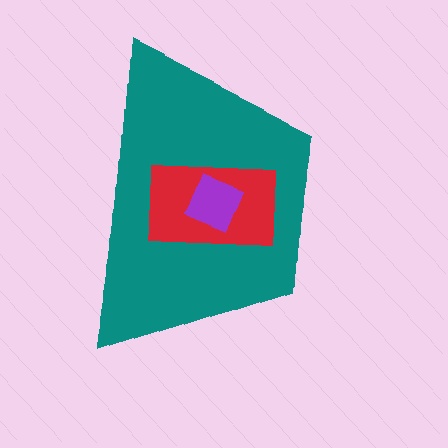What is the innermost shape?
The purple square.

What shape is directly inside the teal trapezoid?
The red rectangle.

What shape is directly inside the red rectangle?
The purple square.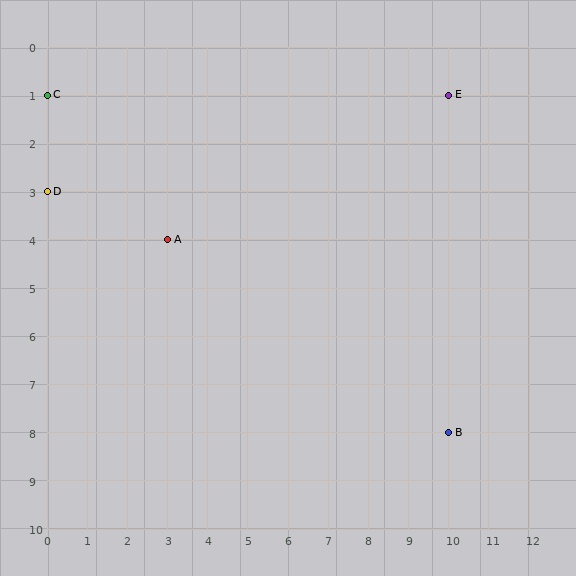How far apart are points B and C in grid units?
Points B and C are 10 columns and 7 rows apart (about 12.2 grid units diagonally).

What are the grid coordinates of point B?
Point B is at grid coordinates (10, 8).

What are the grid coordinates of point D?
Point D is at grid coordinates (0, 3).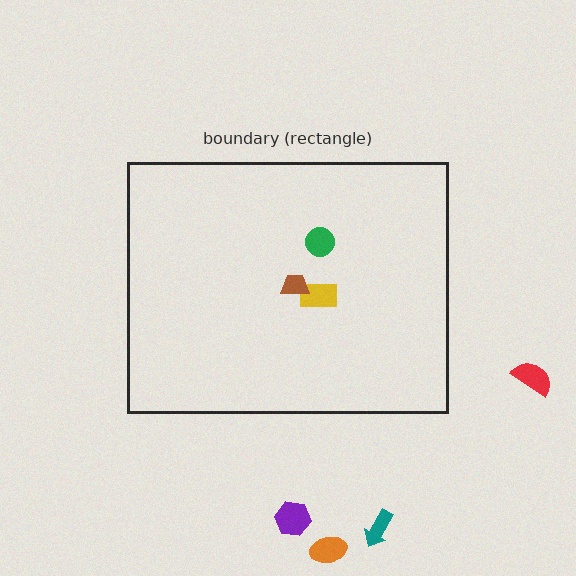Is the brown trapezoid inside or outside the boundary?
Inside.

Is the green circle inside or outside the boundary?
Inside.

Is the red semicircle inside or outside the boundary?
Outside.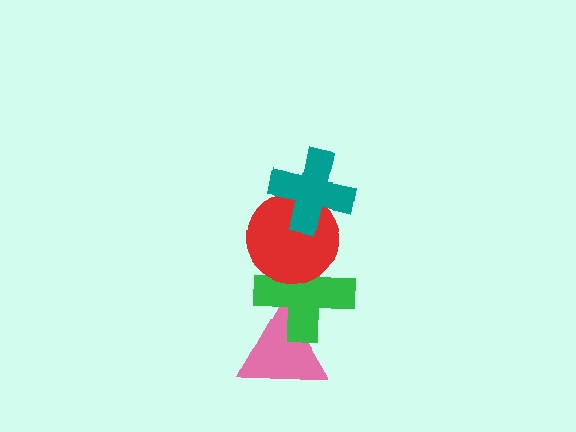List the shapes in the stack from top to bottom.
From top to bottom: the teal cross, the red circle, the green cross, the pink triangle.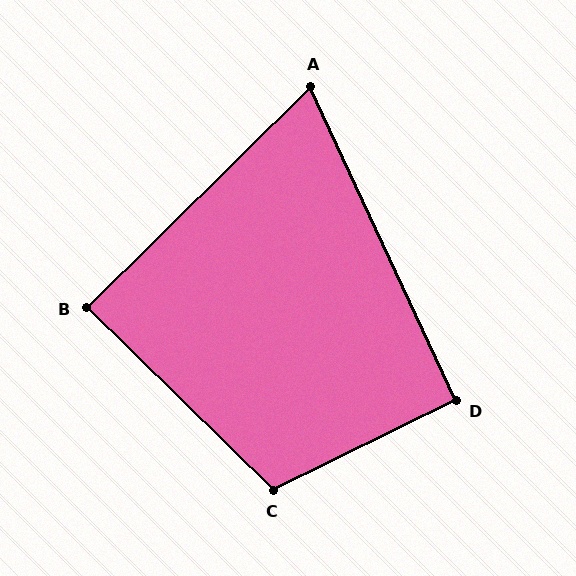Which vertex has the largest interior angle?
C, at approximately 110 degrees.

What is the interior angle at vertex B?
Approximately 89 degrees (approximately right).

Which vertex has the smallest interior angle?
A, at approximately 70 degrees.